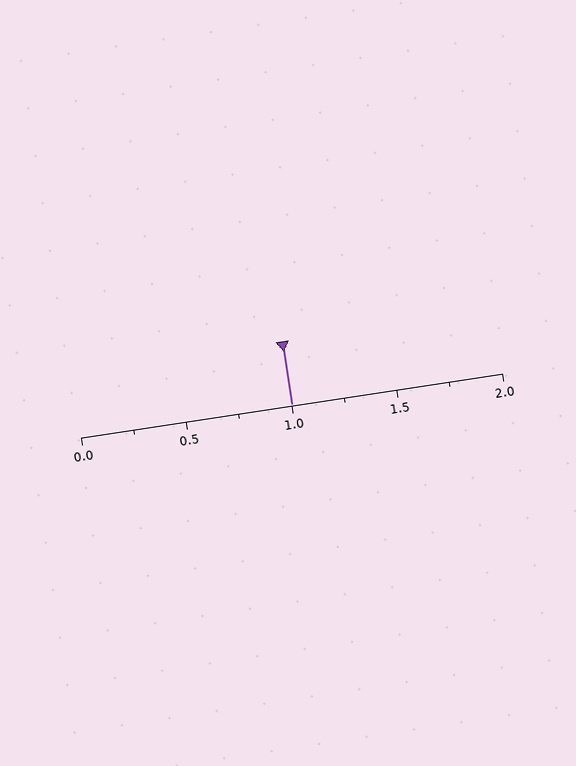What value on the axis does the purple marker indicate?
The marker indicates approximately 1.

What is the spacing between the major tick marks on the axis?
The major ticks are spaced 0.5 apart.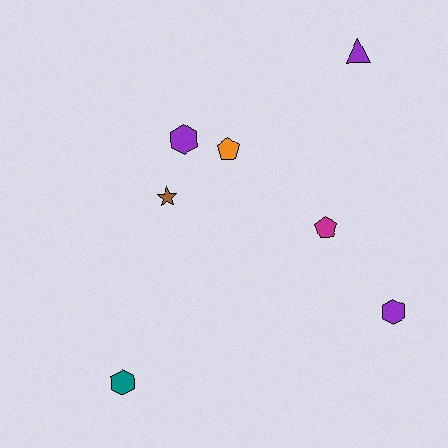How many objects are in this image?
There are 7 objects.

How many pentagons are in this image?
There are 2 pentagons.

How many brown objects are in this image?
There is 1 brown object.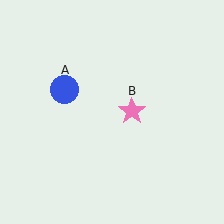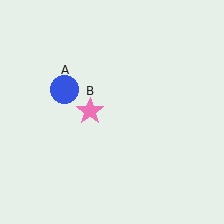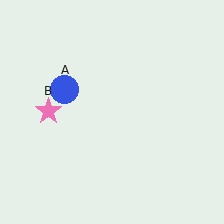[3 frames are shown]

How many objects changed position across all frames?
1 object changed position: pink star (object B).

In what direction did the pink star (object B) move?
The pink star (object B) moved left.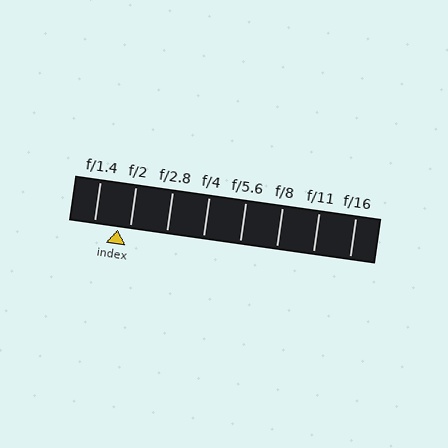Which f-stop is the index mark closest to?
The index mark is closest to f/2.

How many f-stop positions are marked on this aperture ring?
There are 8 f-stop positions marked.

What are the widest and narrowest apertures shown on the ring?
The widest aperture shown is f/1.4 and the narrowest is f/16.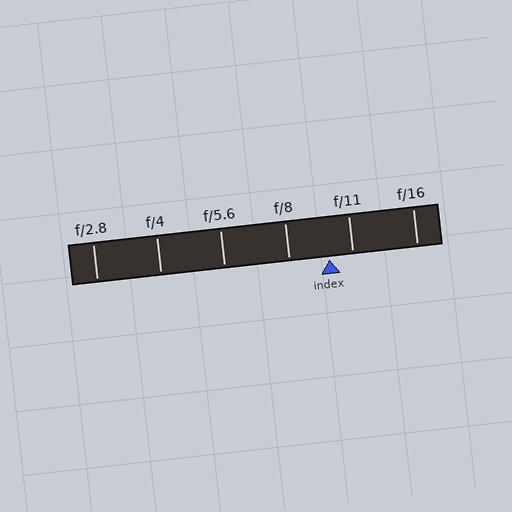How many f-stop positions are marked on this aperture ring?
There are 6 f-stop positions marked.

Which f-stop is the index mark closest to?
The index mark is closest to f/11.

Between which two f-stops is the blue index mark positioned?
The index mark is between f/8 and f/11.